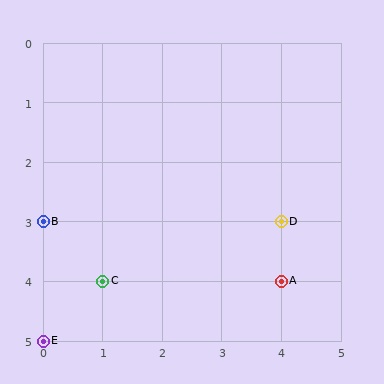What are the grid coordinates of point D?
Point D is at grid coordinates (4, 3).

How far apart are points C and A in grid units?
Points C and A are 3 columns apart.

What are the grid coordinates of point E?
Point E is at grid coordinates (0, 5).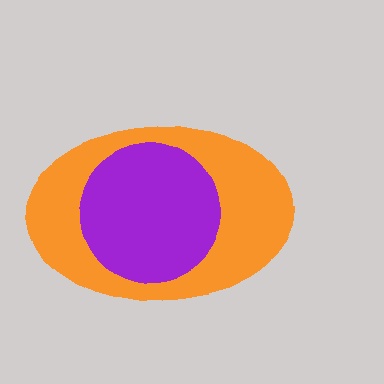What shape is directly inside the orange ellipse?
The purple circle.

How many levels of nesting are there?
2.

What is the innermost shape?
The purple circle.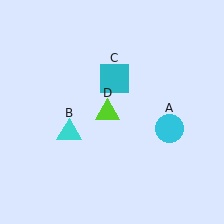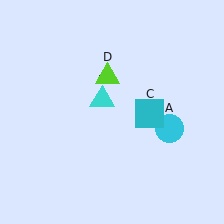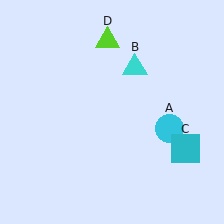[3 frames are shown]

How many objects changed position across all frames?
3 objects changed position: cyan triangle (object B), cyan square (object C), lime triangle (object D).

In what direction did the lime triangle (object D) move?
The lime triangle (object D) moved up.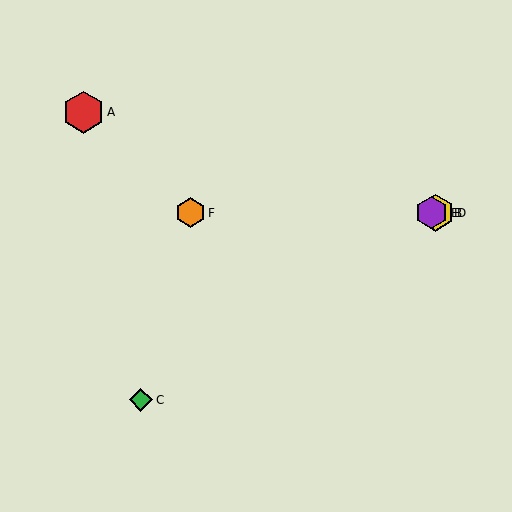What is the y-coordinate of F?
Object F is at y≈213.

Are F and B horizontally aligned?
Yes, both are at y≈213.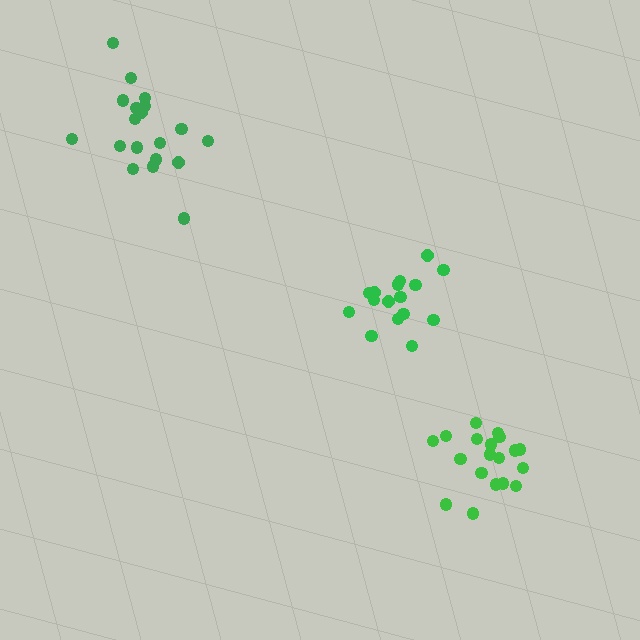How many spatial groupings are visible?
There are 3 spatial groupings.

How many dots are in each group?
Group 1: 16 dots, Group 2: 19 dots, Group 3: 19 dots (54 total).